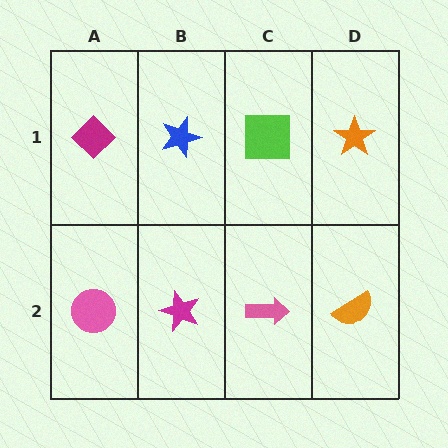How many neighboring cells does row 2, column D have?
2.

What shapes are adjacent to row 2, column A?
A magenta diamond (row 1, column A), a magenta star (row 2, column B).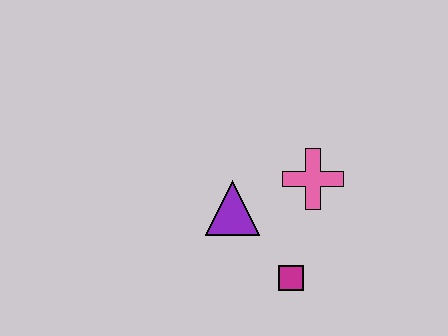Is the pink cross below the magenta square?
No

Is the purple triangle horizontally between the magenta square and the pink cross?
No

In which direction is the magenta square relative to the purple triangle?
The magenta square is below the purple triangle.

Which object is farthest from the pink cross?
The magenta square is farthest from the pink cross.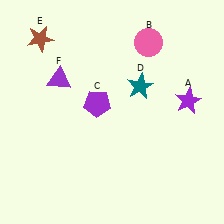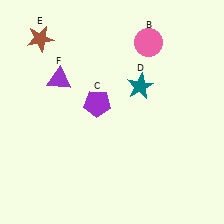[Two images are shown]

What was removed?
The purple star (A) was removed in Image 2.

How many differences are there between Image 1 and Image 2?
There is 1 difference between the two images.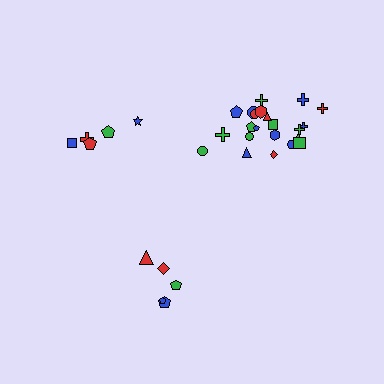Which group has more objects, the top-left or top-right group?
The top-right group.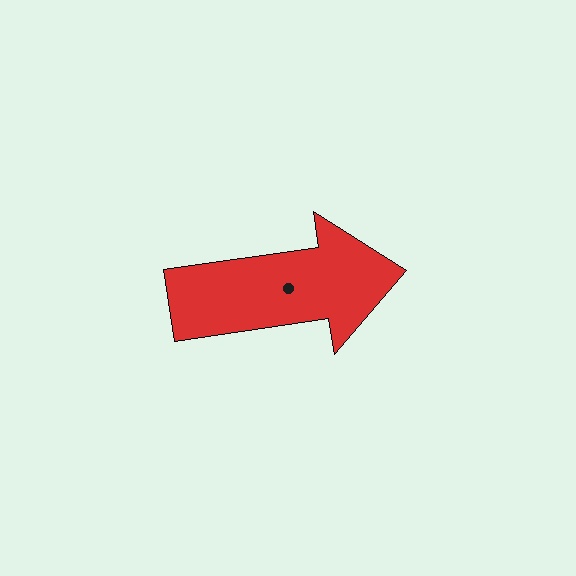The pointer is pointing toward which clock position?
Roughly 3 o'clock.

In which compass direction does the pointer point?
East.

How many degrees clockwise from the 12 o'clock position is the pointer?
Approximately 82 degrees.